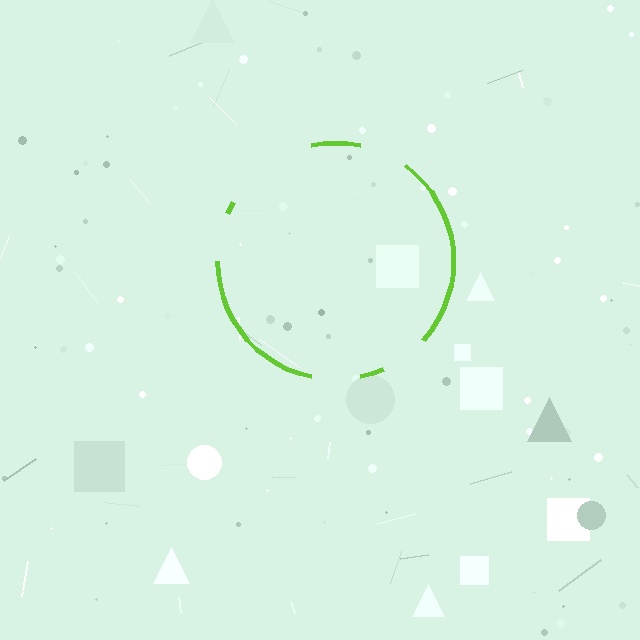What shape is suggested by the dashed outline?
The dashed outline suggests a circle.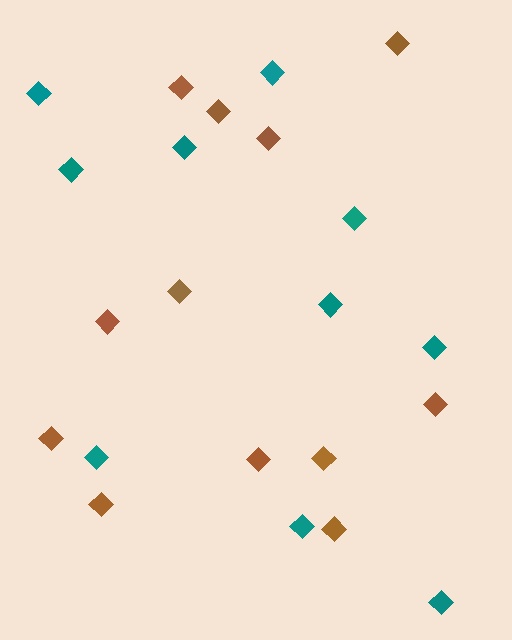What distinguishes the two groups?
There are 2 groups: one group of teal diamonds (10) and one group of brown diamonds (12).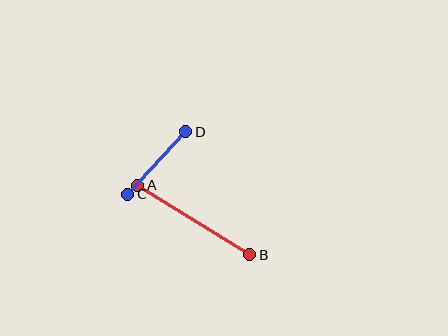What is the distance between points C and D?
The distance is approximately 85 pixels.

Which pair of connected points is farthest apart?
Points A and B are farthest apart.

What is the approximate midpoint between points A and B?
The midpoint is at approximately (194, 220) pixels.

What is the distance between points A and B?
The distance is approximately 132 pixels.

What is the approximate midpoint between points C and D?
The midpoint is at approximately (157, 163) pixels.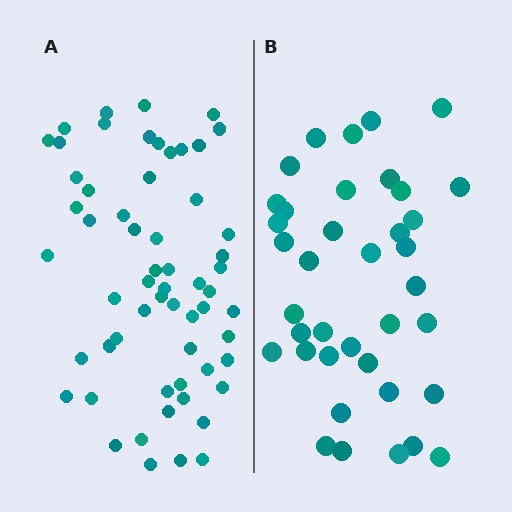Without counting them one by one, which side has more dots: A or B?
Region A (the left region) has more dots.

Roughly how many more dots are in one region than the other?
Region A has approximately 20 more dots than region B.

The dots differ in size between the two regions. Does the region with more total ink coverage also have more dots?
No. Region B has more total ink coverage because its dots are larger, but region A actually contains more individual dots. Total area can be misleading — the number of items is what matters here.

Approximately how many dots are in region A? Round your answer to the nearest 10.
About 60 dots. (The exact count is 59, which rounds to 60.)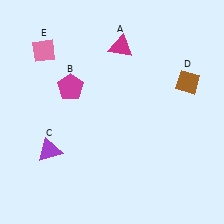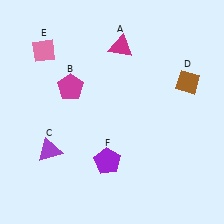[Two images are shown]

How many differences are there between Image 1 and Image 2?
There is 1 difference between the two images.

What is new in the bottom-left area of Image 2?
A purple pentagon (F) was added in the bottom-left area of Image 2.